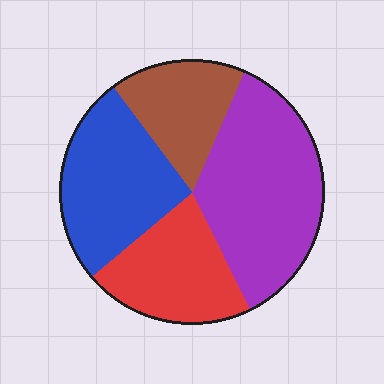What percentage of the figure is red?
Red covers 21% of the figure.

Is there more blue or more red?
Blue.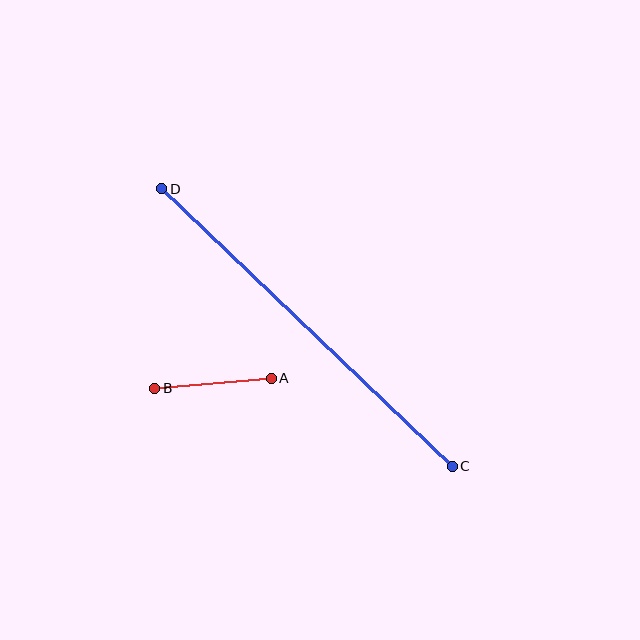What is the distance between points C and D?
The distance is approximately 402 pixels.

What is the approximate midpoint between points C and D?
The midpoint is at approximately (307, 328) pixels.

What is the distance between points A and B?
The distance is approximately 117 pixels.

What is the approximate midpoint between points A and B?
The midpoint is at approximately (213, 383) pixels.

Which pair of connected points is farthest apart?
Points C and D are farthest apart.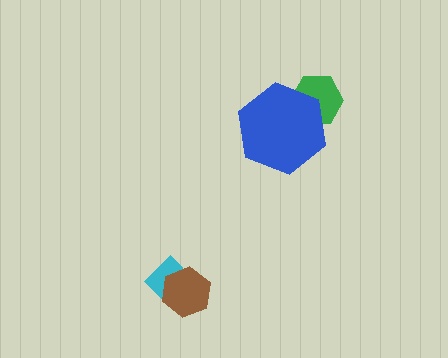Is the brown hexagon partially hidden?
No, no other shape covers it.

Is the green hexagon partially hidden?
Yes, it is partially covered by another shape.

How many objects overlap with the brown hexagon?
1 object overlaps with the brown hexagon.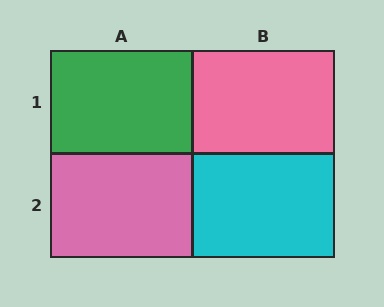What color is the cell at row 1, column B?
Pink.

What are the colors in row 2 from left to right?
Pink, cyan.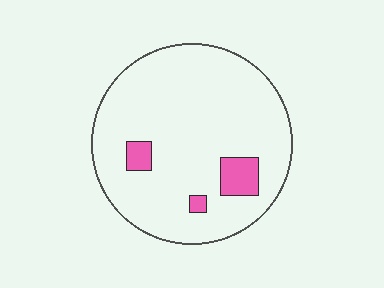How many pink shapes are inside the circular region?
3.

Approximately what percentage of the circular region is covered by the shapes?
Approximately 10%.